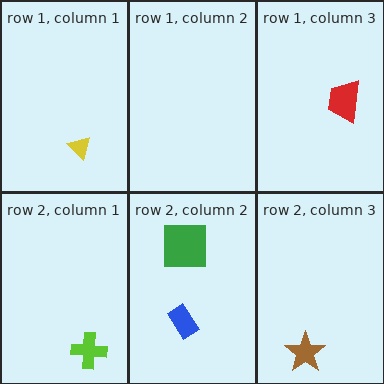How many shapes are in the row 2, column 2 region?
2.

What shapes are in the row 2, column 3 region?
The brown star.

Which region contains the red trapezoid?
The row 1, column 3 region.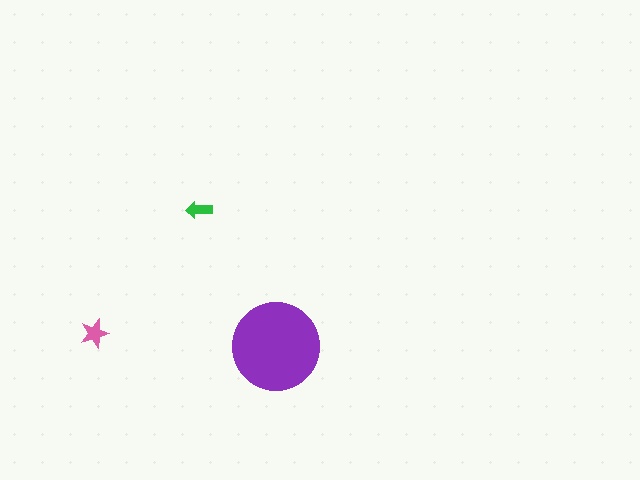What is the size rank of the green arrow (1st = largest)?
3rd.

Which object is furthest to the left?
The pink star is leftmost.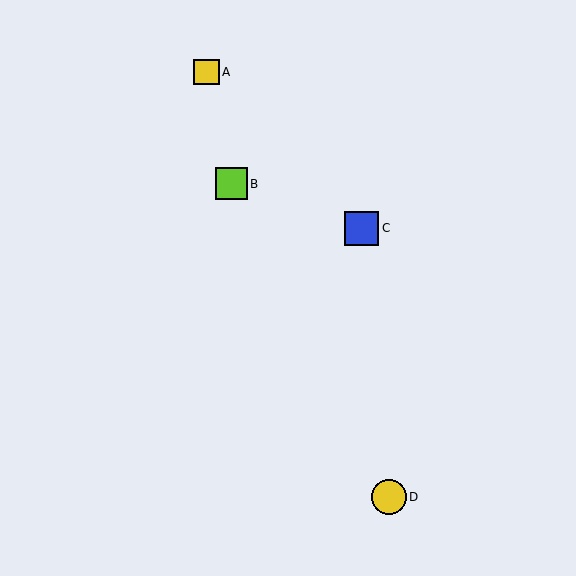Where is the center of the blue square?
The center of the blue square is at (362, 228).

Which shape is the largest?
The yellow circle (labeled D) is the largest.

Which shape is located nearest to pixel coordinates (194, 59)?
The yellow square (labeled A) at (207, 72) is nearest to that location.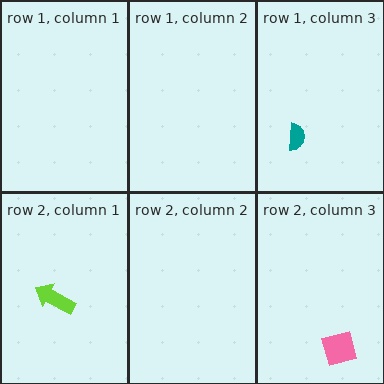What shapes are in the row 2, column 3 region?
The pink diamond.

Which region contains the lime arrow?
The row 2, column 1 region.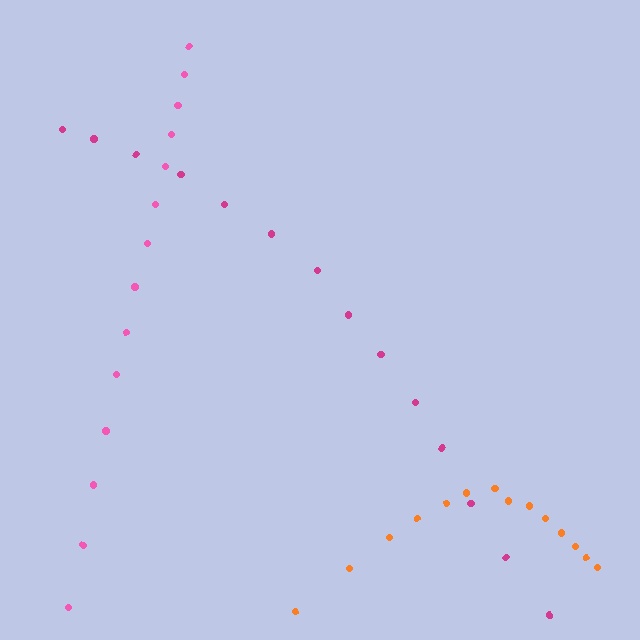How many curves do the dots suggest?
There are 3 distinct paths.